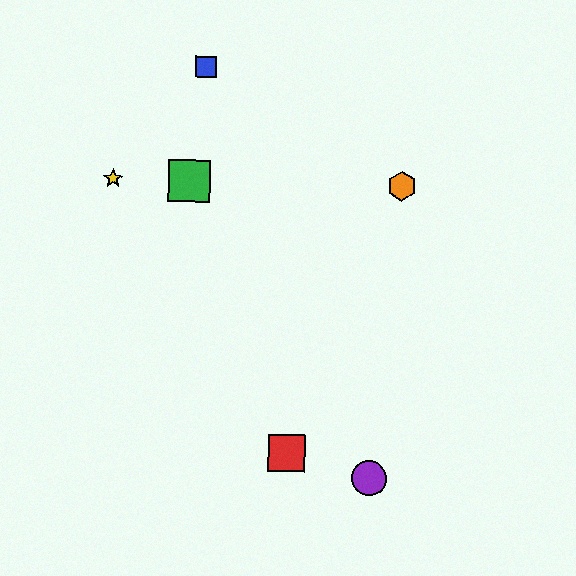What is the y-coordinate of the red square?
The red square is at y≈453.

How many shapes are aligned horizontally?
3 shapes (the green square, the yellow star, the orange hexagon) are aligned horizontally.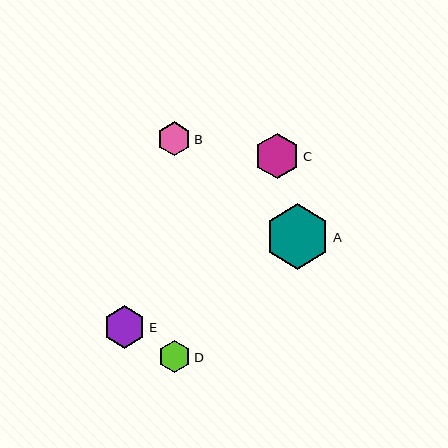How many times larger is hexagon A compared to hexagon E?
Hexagon A is approximately 1.5 times the size of hexagon E.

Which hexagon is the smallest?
Hexagon D is the smallest with a size of approximately 32 pixels.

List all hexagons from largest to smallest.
From largest to smallest: A, C, E, B, D.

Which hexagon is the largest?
Hexagon A is the largest with a size of approximately 65 pixels.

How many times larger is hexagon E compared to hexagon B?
Hexagon E is approximately 1.2 times the size of hexagon B.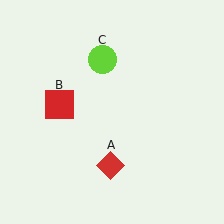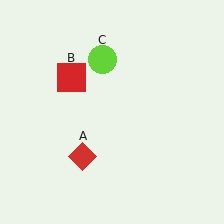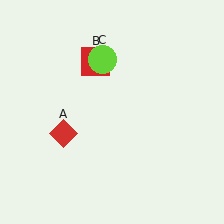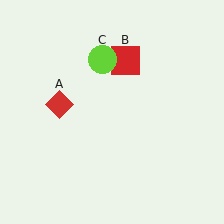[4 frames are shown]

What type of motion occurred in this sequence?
The red diamond (object A), red square (object B) rotated clockwise around the center of the scene.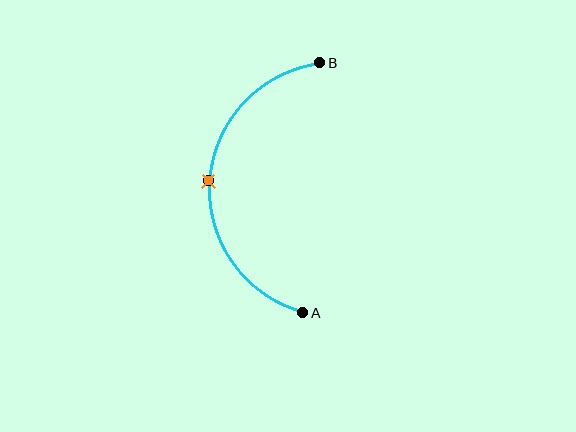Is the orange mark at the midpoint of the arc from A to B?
Yes. The orange mark lies on the arc at equal arc-length from both A and B — it is the arc midpoint.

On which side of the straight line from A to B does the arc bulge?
The arc bulges to the left of the straight line connecting A and B.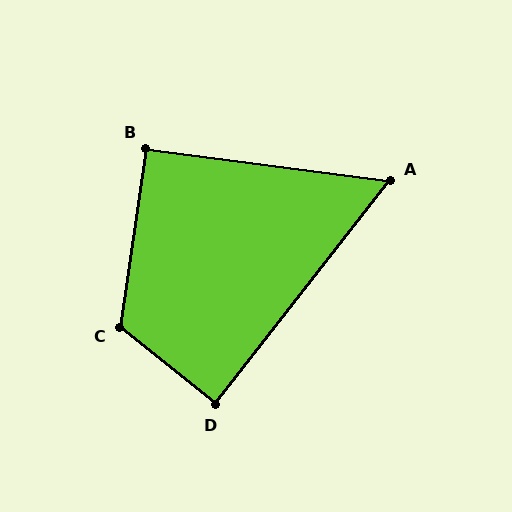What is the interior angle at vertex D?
Approximately 89 degrees (approximately right).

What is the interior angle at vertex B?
Approximately 91 degrees (approximately right).